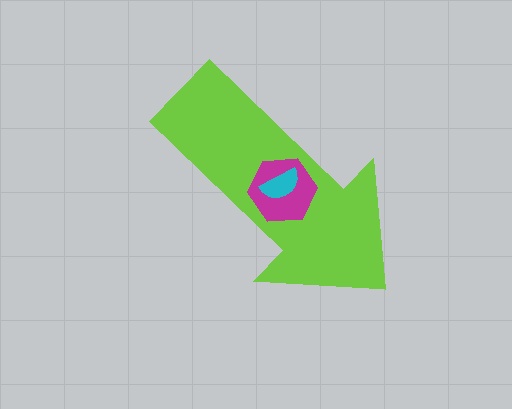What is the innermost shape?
The cyan semicircle.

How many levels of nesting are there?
3.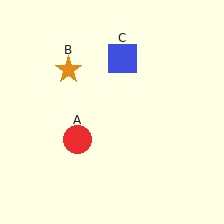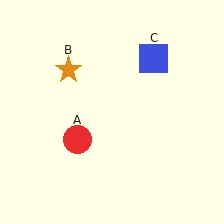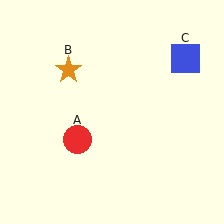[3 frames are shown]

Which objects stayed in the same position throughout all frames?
Red circle (object A) and orange star (object B) remained stationary.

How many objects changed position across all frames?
1 object changed position: blue square (object C).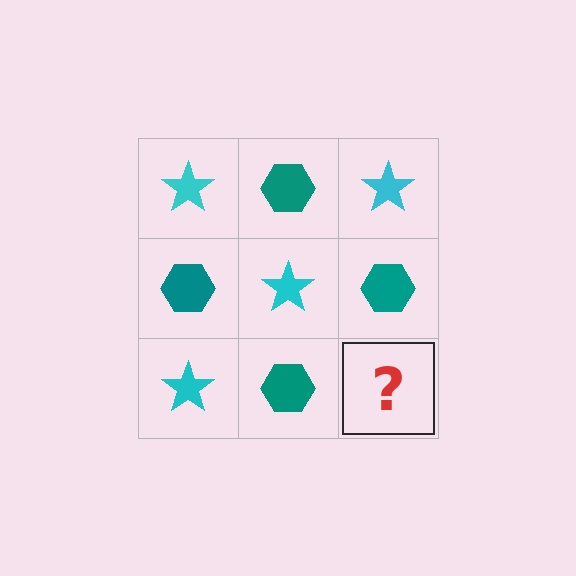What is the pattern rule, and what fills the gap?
The rule is that it alternates cyan star and teal hexagon in a checkerboard pattern. The gap should be filled with a cyan star.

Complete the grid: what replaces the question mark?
The question mark should be replaced with a cyan star.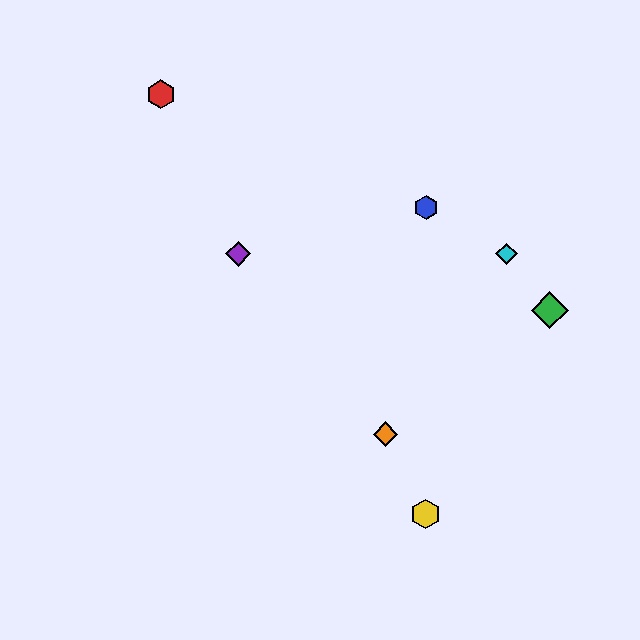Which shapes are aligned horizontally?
The purple diamond, the cyan diamond are aligned horizontally.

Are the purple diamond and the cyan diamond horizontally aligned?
Yes, both are at y≈254.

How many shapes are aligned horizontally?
2 shapes (the purple diamond, the cyan diamond) are aligned horizontally.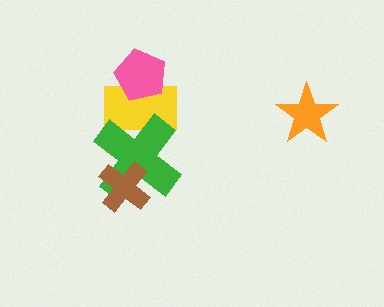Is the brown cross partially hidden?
No, no other shape covers it.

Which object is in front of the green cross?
The brown cross is in front of the green cross.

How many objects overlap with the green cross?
2 objects overlap with the green cross.